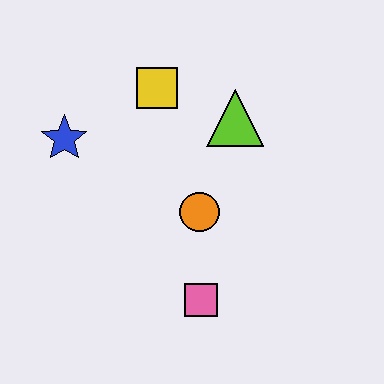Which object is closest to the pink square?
The orange circle is closest to the pink square.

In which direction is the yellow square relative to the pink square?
The yellow square is above the pink square.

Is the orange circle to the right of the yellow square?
Yes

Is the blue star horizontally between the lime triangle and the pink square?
No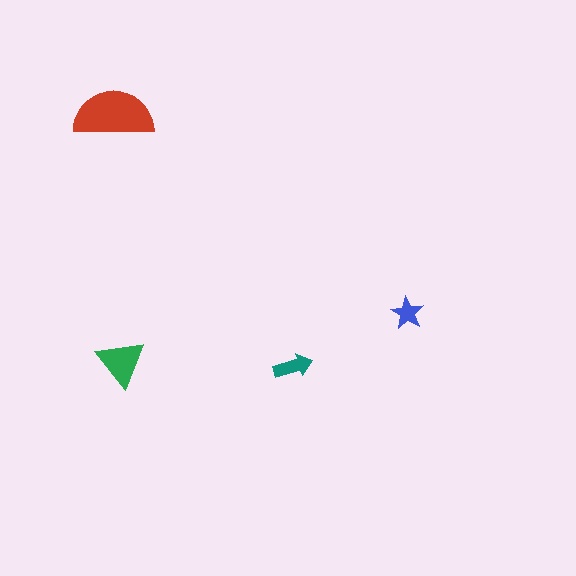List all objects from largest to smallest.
The red semicircle, the green triangle, the teal arrow, the blue star.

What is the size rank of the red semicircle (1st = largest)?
1st.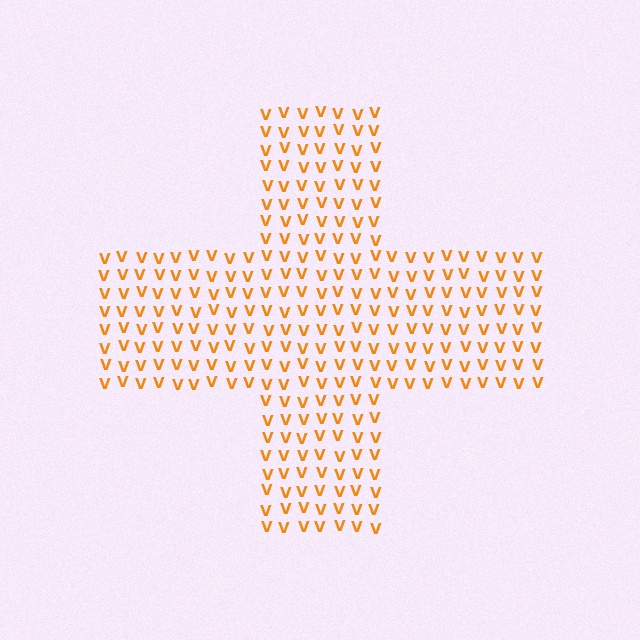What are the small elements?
The small elements are letter V's.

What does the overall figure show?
The overall figure shows a cross.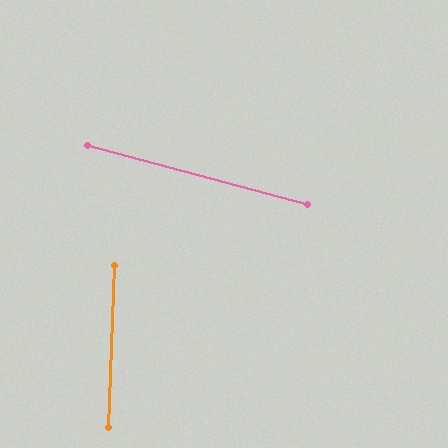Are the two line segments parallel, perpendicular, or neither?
Neither parallel nor perpendicular — they differ by about 77°.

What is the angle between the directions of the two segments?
Approximately 77 degrees.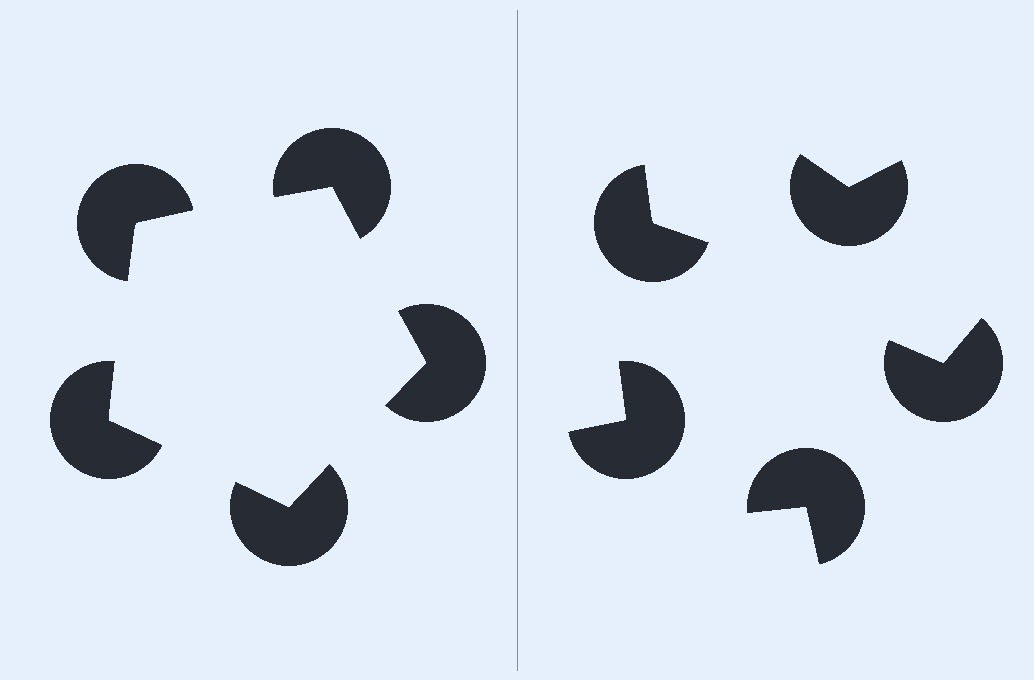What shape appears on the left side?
An illusory pentagon.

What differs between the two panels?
The pac-man discs are positioned identically on both sides; only the wedge orientations differ. On the left they align to a pentagon; on the right they are misaligned.